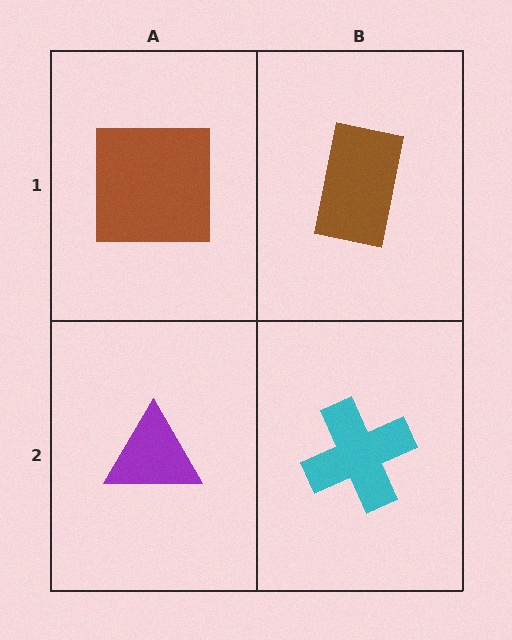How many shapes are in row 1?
2 shapes.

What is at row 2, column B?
A cyan cross.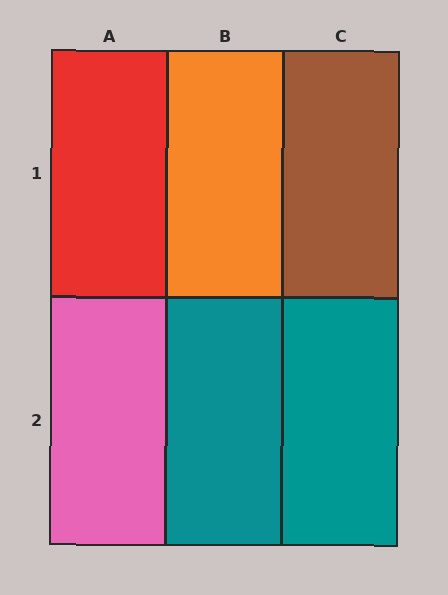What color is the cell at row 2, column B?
Teal.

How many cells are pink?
1 cell is pink.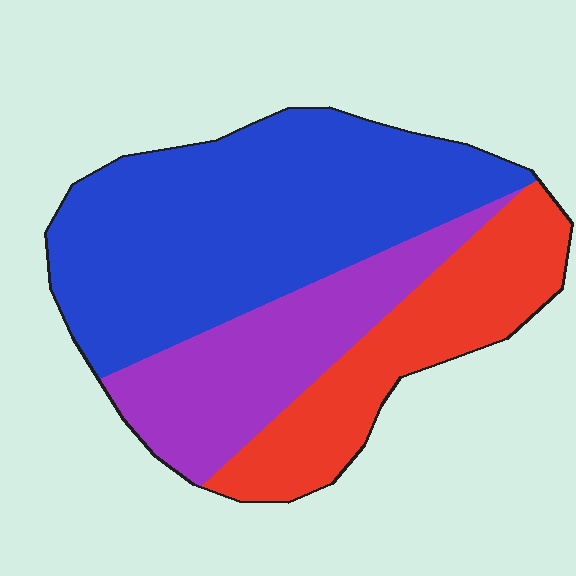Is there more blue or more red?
Blue.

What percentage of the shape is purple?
Purple covers about 25% of the shape.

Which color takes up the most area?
Blue, at roughly 50%.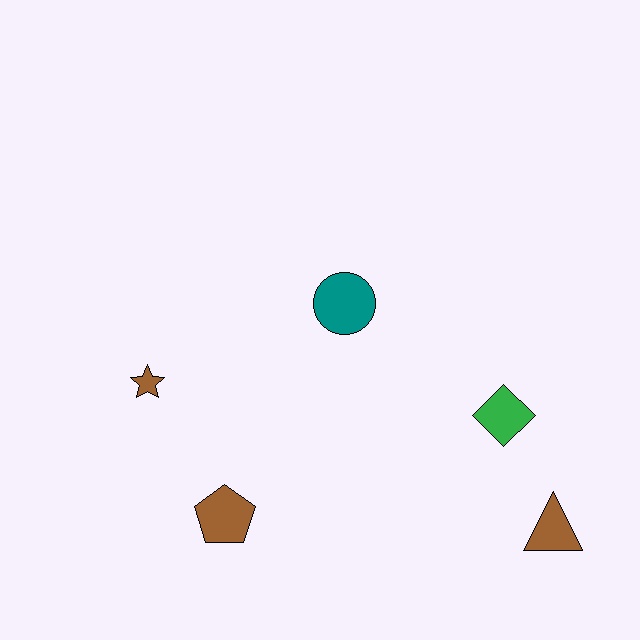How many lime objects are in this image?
There are no lime objects.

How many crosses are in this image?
There are no crosses.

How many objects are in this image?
There are 5 objects.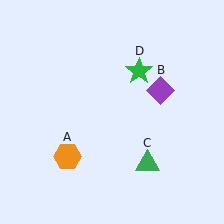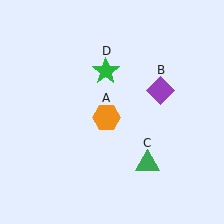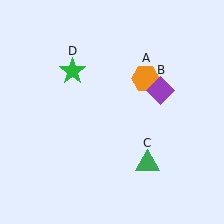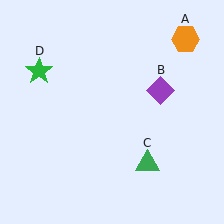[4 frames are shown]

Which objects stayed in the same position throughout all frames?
Purple diamond (object B) and green triangle (object C) remained stationary.